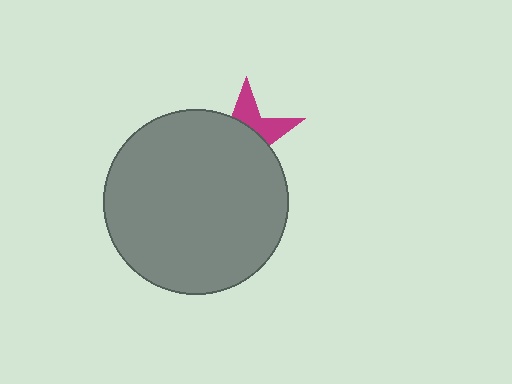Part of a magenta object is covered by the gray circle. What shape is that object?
It is a star.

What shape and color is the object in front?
The object in front is a gray circle.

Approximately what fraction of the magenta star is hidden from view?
Roughly 67% of the magenta star is hidden behind the gray circle.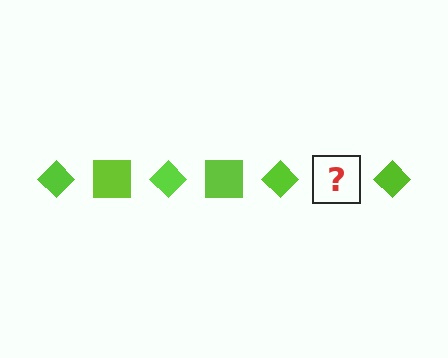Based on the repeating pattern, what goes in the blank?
The blank should be a lime square.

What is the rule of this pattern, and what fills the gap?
The rule is that the pattern cycles through diamond, square shapes in lime. The gap should be filled with a lime square.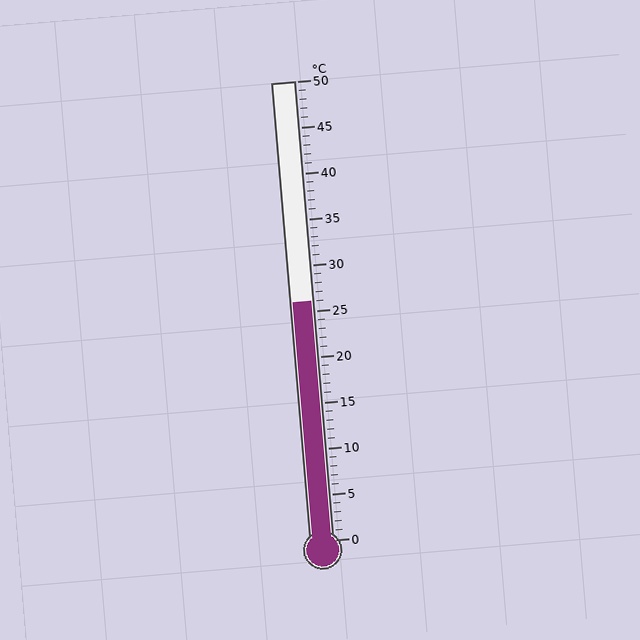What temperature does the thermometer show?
The thermometer shows approximately 26°C.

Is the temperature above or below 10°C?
The temperature is above 10°C.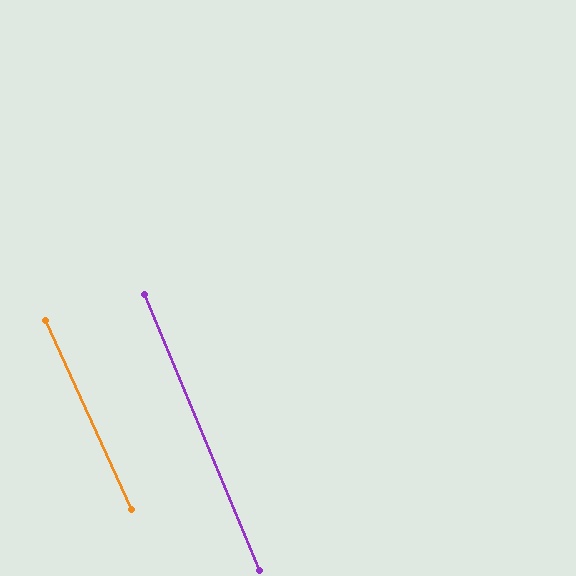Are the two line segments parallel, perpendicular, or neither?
Parallel — their directions differ by only 1.8°.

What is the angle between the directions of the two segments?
Approximately 2 degrees.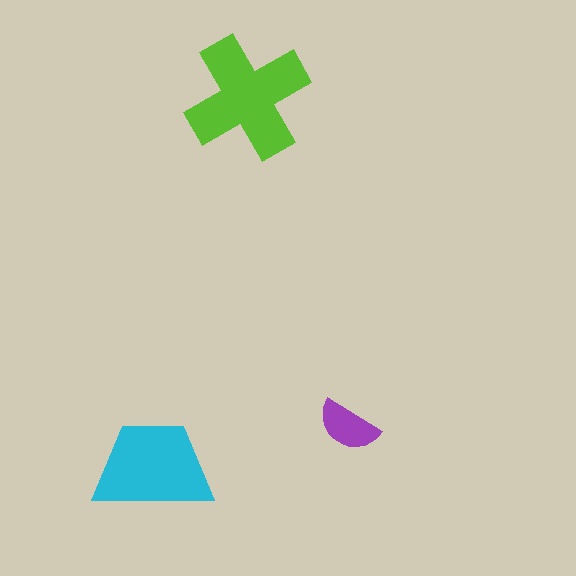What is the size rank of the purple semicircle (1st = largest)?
3rd.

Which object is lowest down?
The cyan trapezoid is bottommost.